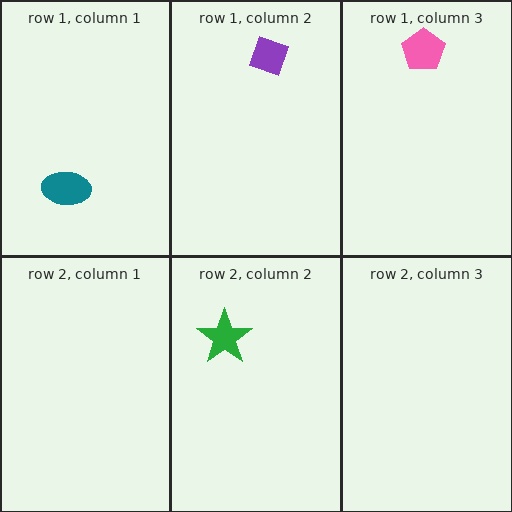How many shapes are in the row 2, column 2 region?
1.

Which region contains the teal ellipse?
The row 1, column 1 region.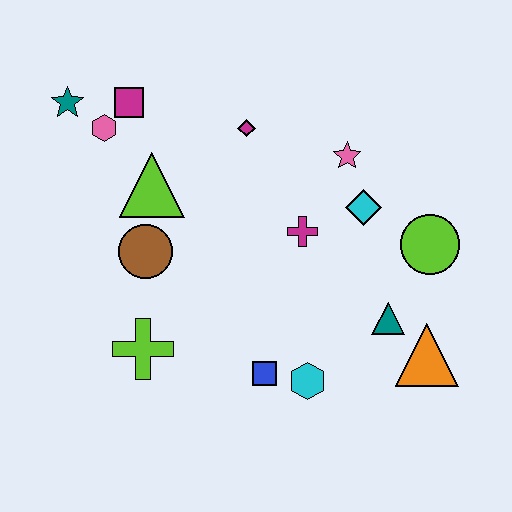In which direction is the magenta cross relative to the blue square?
The magenta cross is above the blue square.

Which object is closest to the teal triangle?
The orange triangle is closest to the teal triangle.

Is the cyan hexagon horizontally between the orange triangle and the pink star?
No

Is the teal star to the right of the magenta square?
No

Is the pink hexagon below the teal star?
Yes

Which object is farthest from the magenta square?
The orange triangle is farthest from the magenta square.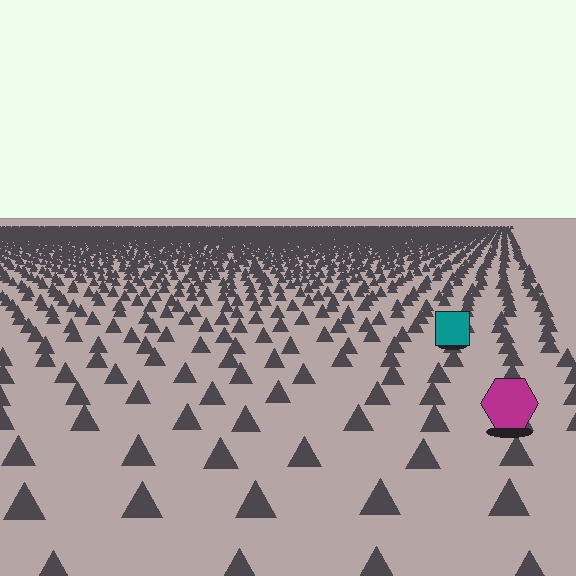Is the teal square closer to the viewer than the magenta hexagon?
No. The magenta hexagon is closer — you can tell from the texture gradient: the ground texture is coarser near it.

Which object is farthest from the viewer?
The teal square is farthest from the viewer. It appears smaller and the ground texture around it is denser.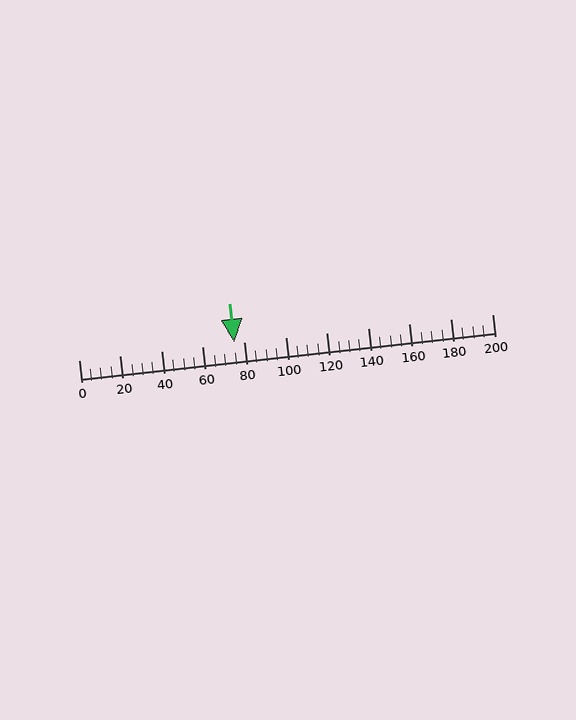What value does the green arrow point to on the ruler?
The green arrow points to approximately 75.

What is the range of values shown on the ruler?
The ruler shows values from 0 to 200.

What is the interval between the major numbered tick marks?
The major tick marks are spaced 20 units apart.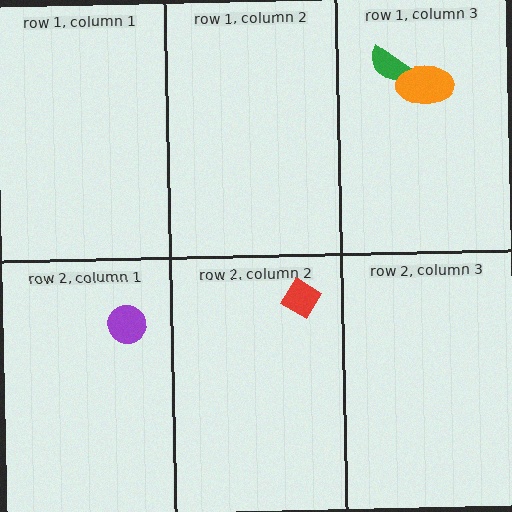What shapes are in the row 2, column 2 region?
The red diamond.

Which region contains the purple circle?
The row 2, column 1 region.